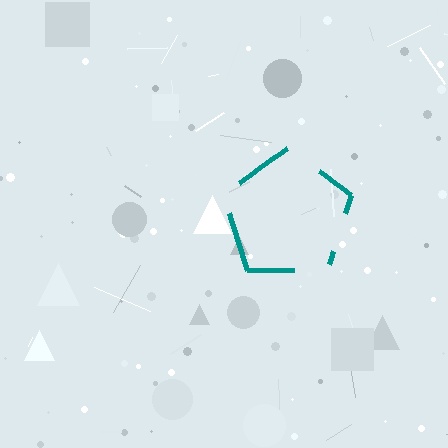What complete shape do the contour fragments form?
The contour fragments form a pentagon.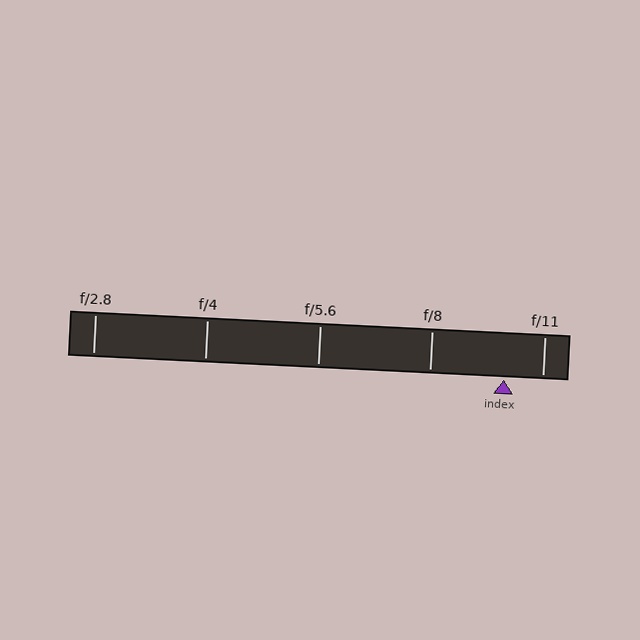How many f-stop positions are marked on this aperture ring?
There are 5 f-stop positions marked.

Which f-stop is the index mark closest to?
The index mark is closest to f/11.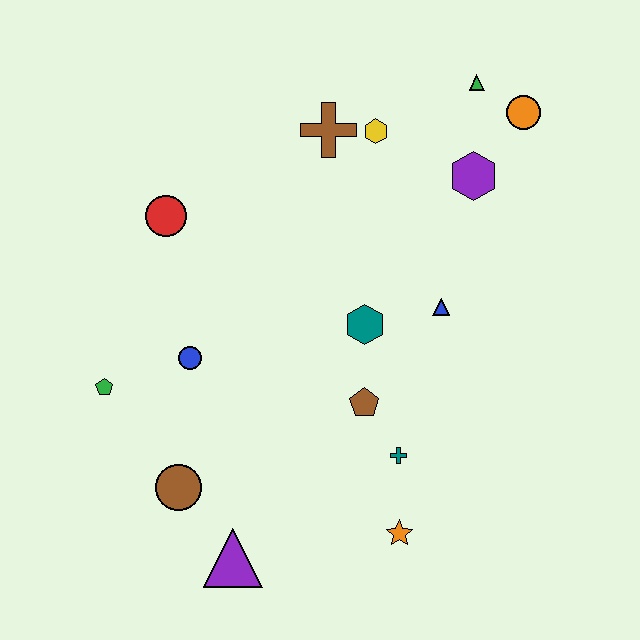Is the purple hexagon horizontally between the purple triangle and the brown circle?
No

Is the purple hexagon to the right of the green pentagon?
Yes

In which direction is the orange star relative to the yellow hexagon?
The orange star is below the yellow hexagon.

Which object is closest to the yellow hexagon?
The brown cross is closest to the yellow hexagon.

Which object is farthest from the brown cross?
The purple triangle is farthest from the brown cross.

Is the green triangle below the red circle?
No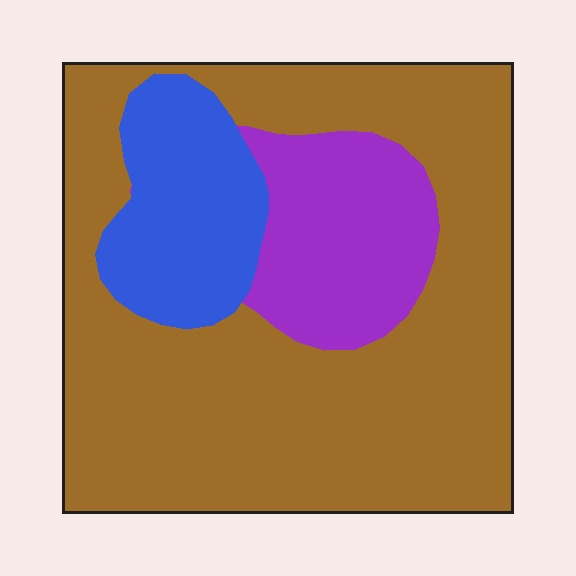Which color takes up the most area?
Brown, at roughly 70%.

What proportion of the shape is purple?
Purple covers around 15% of the shape.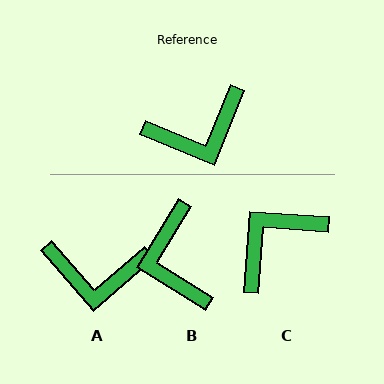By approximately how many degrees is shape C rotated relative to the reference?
Approximately 162 degrees clockwise.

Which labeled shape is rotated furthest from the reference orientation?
C, about 162 degrees away.